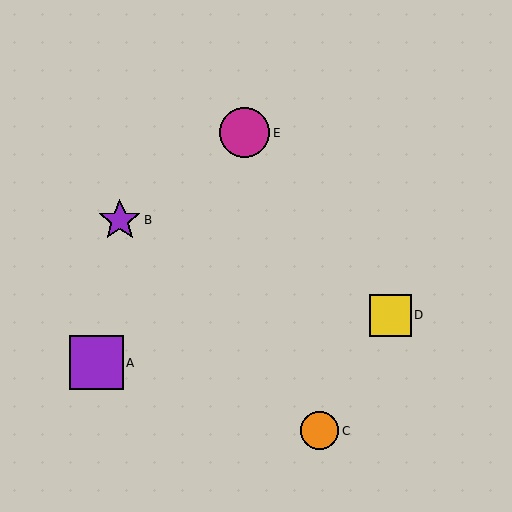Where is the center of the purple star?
The center of the purple star is at (120, 220).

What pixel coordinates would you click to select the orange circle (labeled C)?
Click at (319, 431) to select the orange circle C.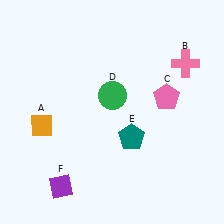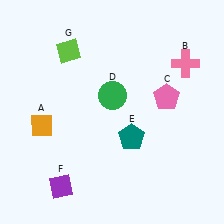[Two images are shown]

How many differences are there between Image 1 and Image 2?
There is 1 difference between the two images.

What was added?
A lime diamond (G) was added in Image 2.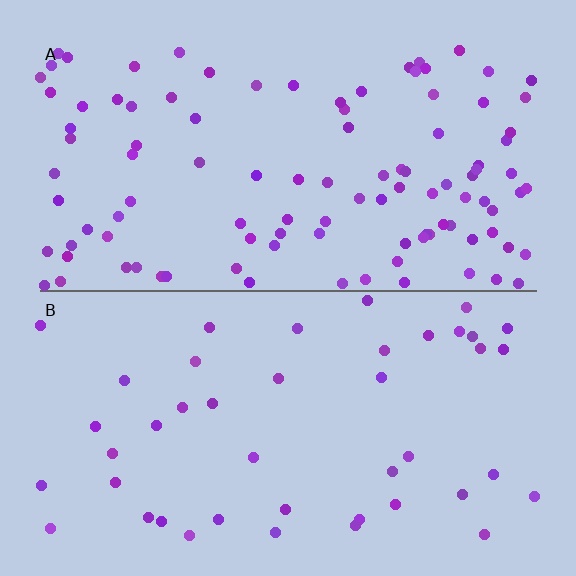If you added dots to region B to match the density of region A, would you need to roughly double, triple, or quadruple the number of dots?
Approximately double.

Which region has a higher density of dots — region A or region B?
A (the top).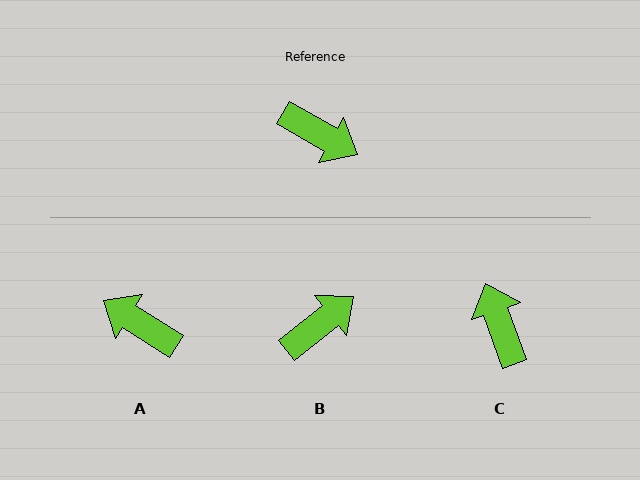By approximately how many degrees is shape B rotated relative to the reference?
Approximately 68 degrees counter-clockwise.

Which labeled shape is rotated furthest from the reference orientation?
A, about 178 degrees away.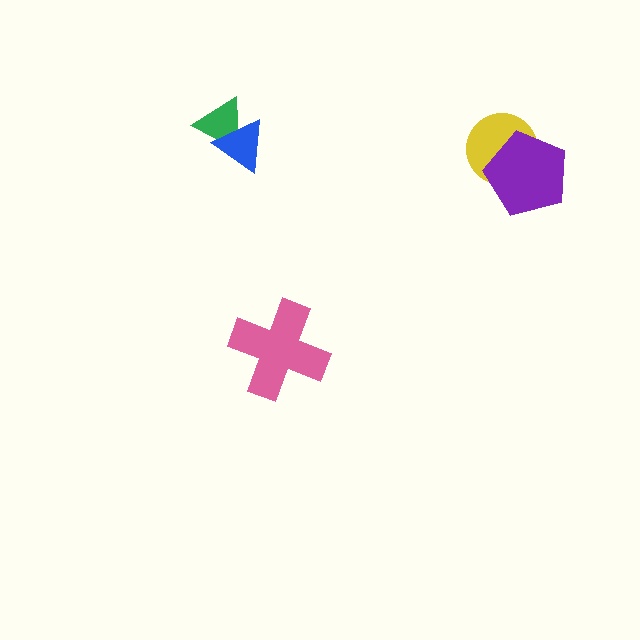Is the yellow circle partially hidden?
Yes, it is partially covered by another shape.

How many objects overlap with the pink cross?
0 objects overlap with the pink cross.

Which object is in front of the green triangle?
The blue triangle is in front of the green triangle.